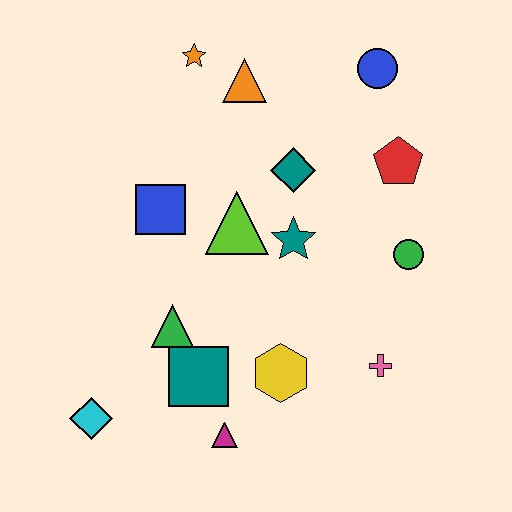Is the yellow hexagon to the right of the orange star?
Yes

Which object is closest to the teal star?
The lime triangle is closest to the teal star.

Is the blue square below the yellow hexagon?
No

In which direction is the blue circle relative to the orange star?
The blue circle is to the right of the orange star.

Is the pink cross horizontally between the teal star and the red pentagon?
Yes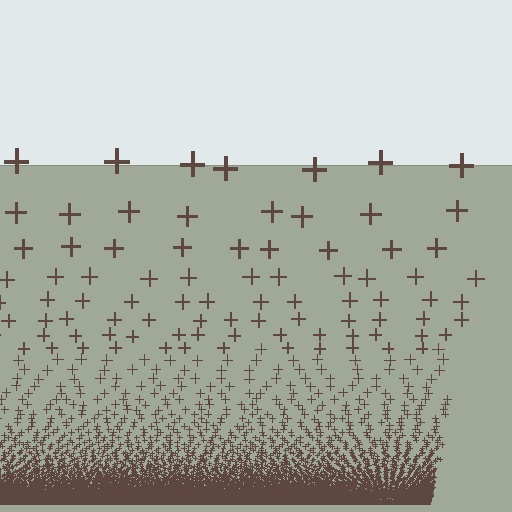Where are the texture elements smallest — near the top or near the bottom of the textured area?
Near the bottom.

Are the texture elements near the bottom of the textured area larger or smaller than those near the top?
Smaller. The gradient is inverted — elements near the bottom are smaller and denser.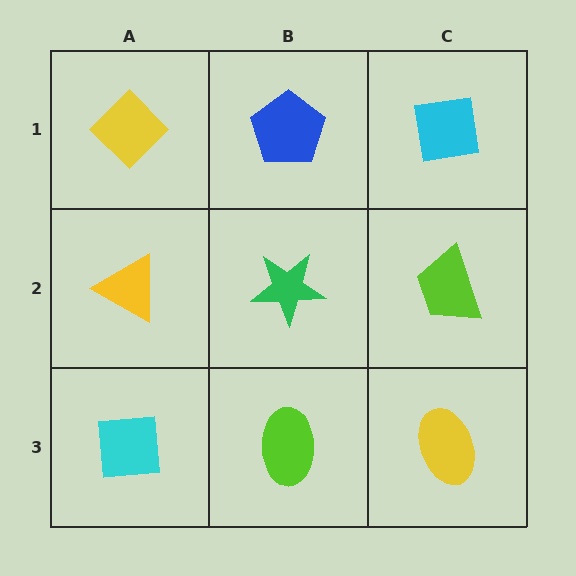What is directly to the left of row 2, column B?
A yellow triangle.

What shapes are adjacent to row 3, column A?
A yellow triangle (row 2, column A), a lime ellipse (row 3, column B).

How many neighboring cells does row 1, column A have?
2.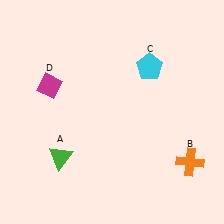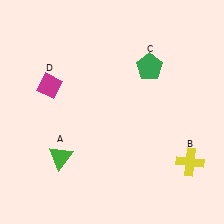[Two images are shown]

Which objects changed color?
B changed from orange to yellow. C changed from cyan to green.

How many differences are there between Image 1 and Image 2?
There are 2 differences between the two images.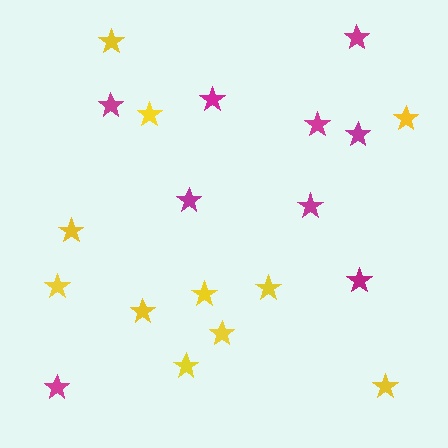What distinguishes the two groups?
There are 2 groups: one group of yellow stars (11) and one group of magenta stars (9).